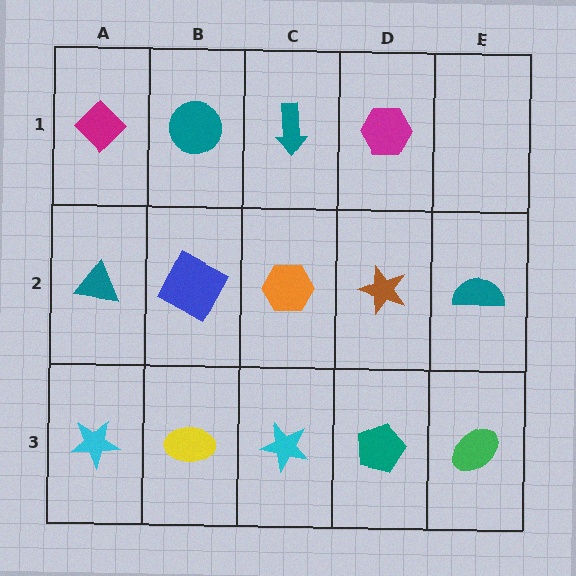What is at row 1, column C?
A teal arrow.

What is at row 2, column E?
A teal semicircle.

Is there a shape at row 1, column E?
No, that cell is empty.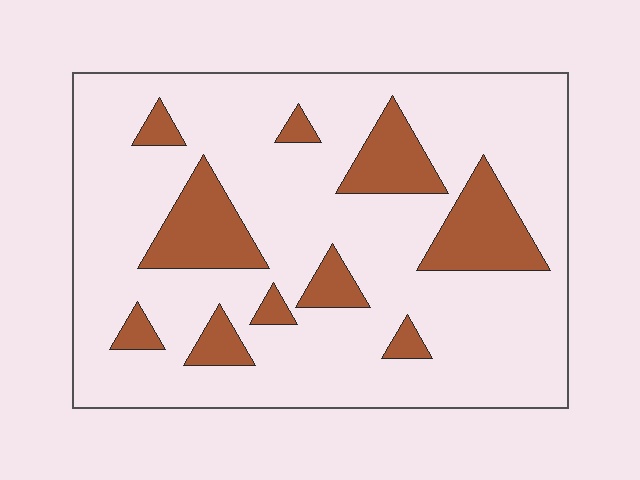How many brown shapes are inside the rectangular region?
10.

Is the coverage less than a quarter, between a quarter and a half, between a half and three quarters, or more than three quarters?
Less than a quarter.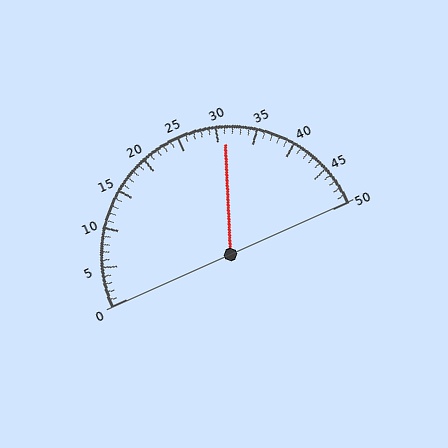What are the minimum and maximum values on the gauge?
The gauge ranges from 0 to 50.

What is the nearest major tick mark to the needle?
The nearest major tick mark is 30.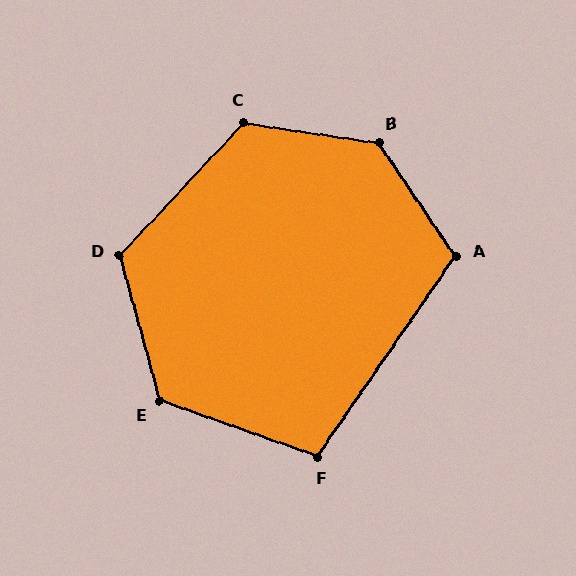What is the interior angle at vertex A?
Approximately 111 degrees (obtuse).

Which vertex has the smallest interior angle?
F, at approximately 105 degrees.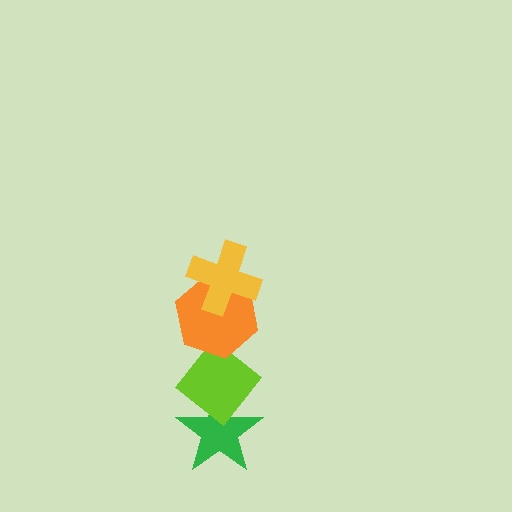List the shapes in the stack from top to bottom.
From top to bottom: the yellow cross, the orange hexagon, the lime diamond, the green star.